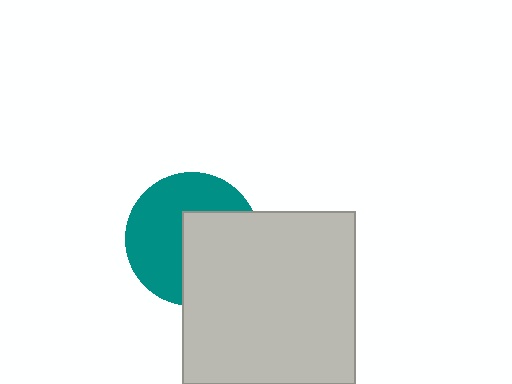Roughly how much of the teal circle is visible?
About half of it is visible (roughly 55%).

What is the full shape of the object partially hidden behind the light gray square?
The partially hidden object is a teal circle.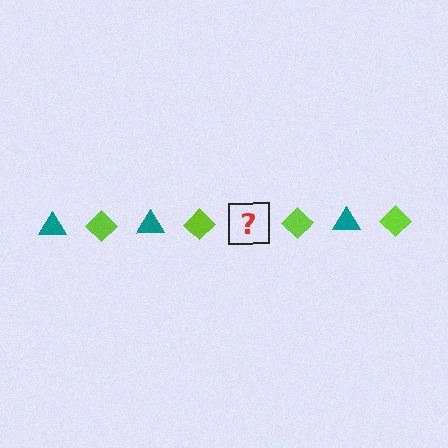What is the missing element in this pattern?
The missing element is a teal triangle.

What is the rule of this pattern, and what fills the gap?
The rule is that the pattern alternates between teal triangle and lime diamond. The gap should be filled with a teal triangle.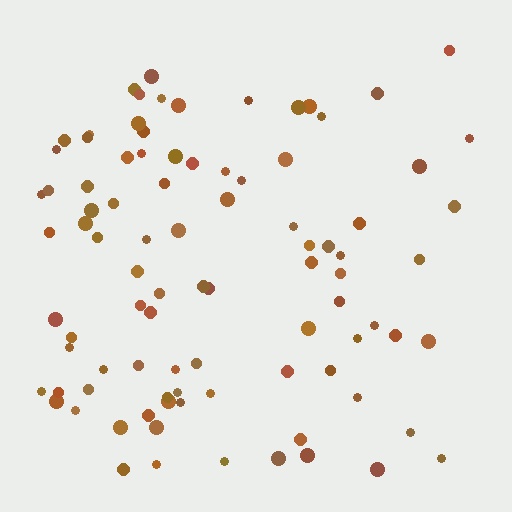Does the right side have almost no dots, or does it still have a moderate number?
Still a moderate number, just noticeably fewer than the left.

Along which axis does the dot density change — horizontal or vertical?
Horizontal.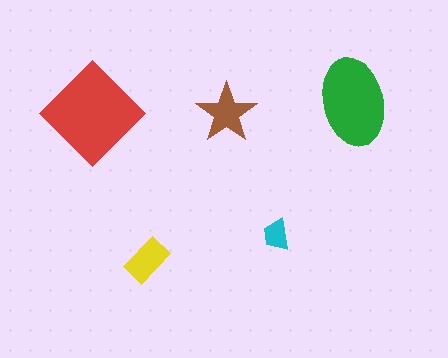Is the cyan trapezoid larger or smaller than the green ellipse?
Smaller.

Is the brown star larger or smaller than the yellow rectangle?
Larger.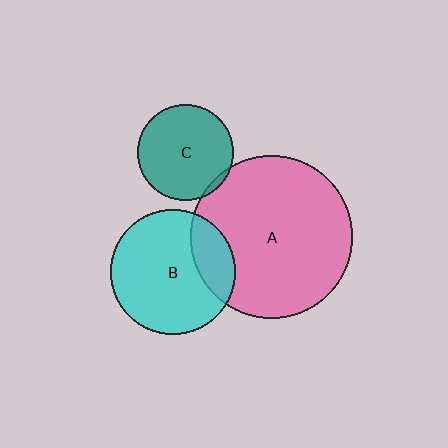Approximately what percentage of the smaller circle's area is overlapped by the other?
Approximately 5%.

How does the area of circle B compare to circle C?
Approximately 1.7 times.